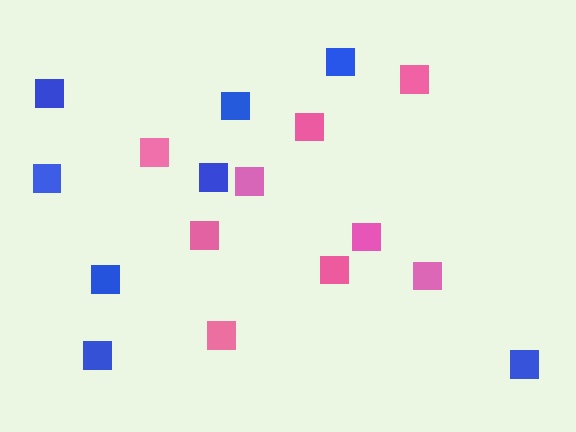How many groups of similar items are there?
There are 2 groups: one group of blue squares (8) and one group of pink squares (9).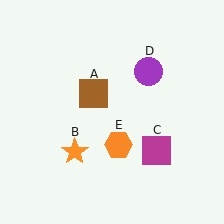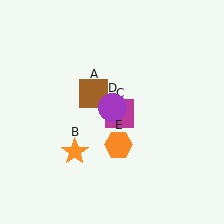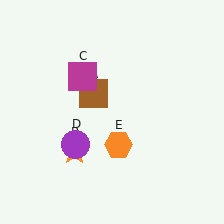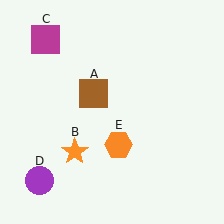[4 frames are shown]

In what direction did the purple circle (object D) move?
The purple circle (object D) moved down and to the left.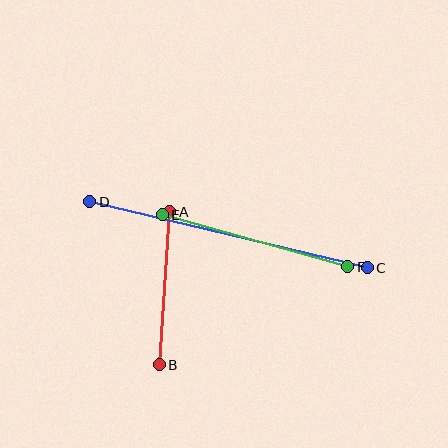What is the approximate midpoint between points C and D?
The midpoint is at approximately (228, 235) pixels.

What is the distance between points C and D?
The distance is approximately 285 pixels.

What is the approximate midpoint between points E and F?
The midpoint is at approximately (255, 241) pixels.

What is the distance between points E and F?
The distance is approximately 193 pixels.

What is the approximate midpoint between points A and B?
The midpoint is at approximately (164, 288) pixels.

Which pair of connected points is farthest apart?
Points C and D are farthest apart.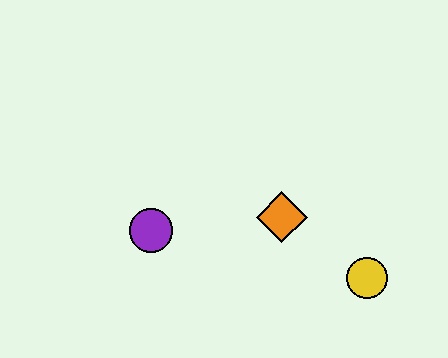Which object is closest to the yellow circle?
The orange diamond is closest to the yellow circle.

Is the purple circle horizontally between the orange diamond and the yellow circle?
No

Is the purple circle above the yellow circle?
Yes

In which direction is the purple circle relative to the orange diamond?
The purple circle is to the left of the orange diamond.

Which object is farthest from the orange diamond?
The purple circle is farthest from the orange diamond.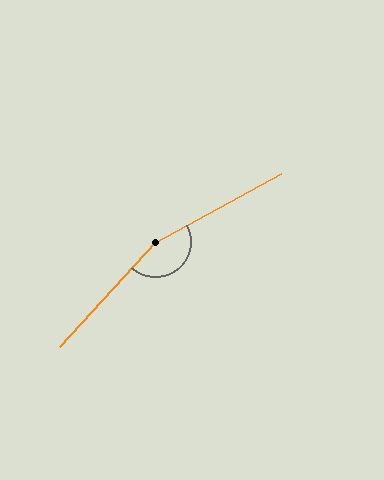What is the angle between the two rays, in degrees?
Approximately 161 degrees.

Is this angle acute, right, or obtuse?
It is obtuse.